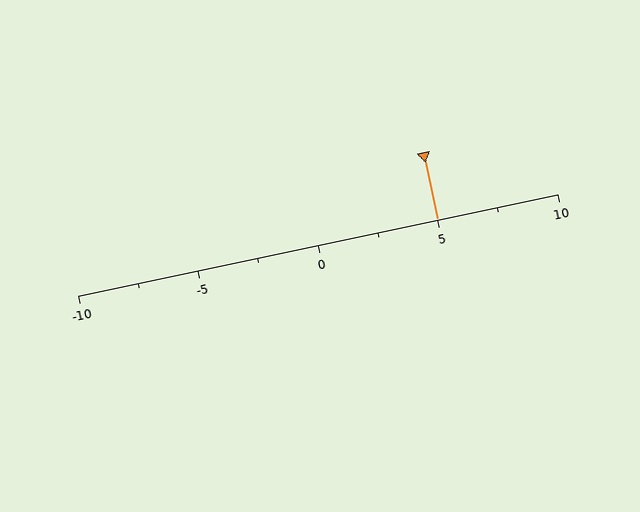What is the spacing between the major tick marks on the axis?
The major ticks are spaced 5 apart.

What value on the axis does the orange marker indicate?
The marker indicates approximately 5.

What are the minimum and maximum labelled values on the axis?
The axis runs from -10 to 10.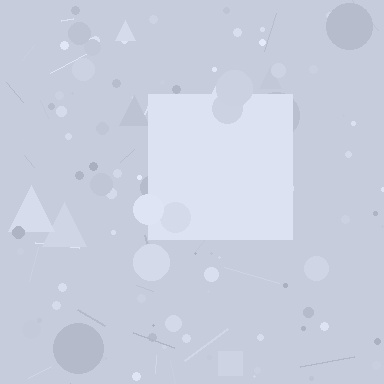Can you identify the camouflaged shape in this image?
The camouflaged shape is a square.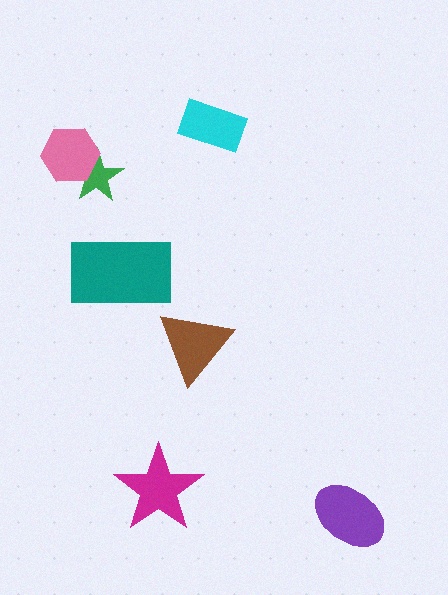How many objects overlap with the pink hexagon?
1 object overlaps with the pink hexagon.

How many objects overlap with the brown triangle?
0 objects overlap with the brown triangle.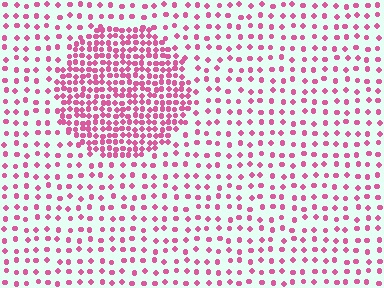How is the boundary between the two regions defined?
The boundary is defined by a change in element density (approximately 2.6x ratio). All elements are the same color, size, and shape.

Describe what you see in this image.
The image contains small pink elements arranged at two different densities. A circle-shaped region is visible where the elements are more densely packed than the surrounding area.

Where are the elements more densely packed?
The elements are more densely packed inside the circle boundary.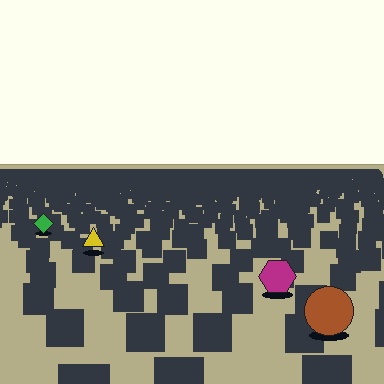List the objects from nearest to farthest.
From nearest to farthest: the brown circle, the magenta hexagon, the yellow triangle, the green diamond.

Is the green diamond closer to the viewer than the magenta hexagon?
No. The magenta hexagon is closer — you can tell from the texture gradient: the ground texture is coarser near it.